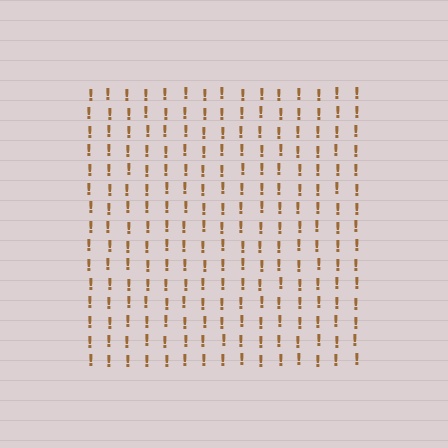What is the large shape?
The large shape is a square.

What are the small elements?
The small elements are exclamation marks.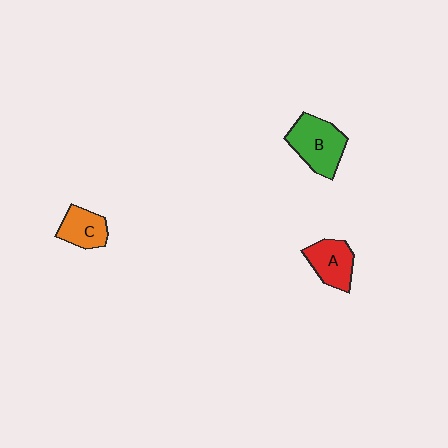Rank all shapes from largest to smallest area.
From largest to smallest: B (green), A (red), C (orange).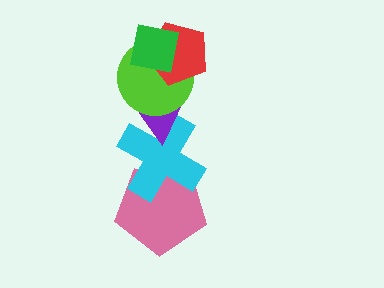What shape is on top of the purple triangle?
The lime circle is on top of the purple triangle.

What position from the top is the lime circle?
The lime circle is 3rd from the top.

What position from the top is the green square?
The green square is 1st from the top.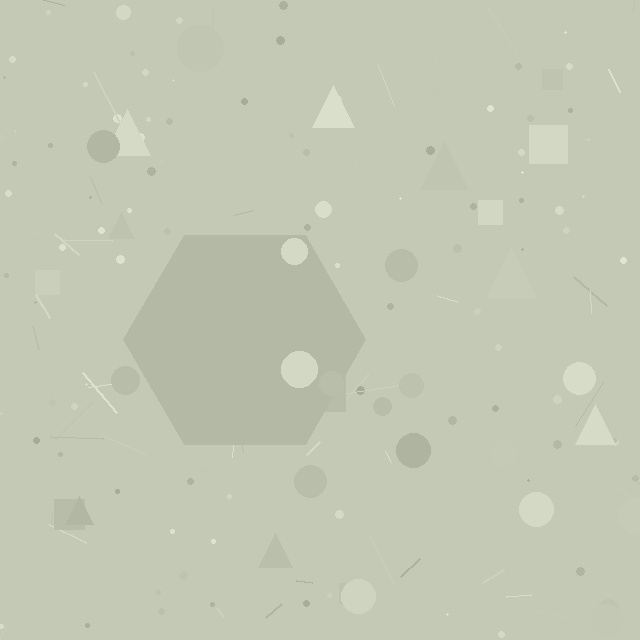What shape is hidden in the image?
A hexagon is hidden in the image.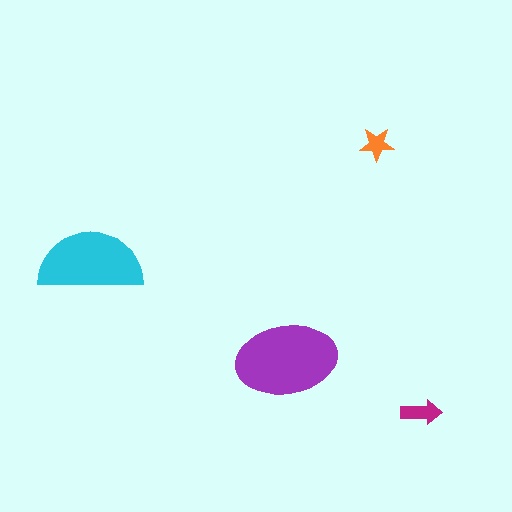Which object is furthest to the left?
The cyan semicircle is leftmost.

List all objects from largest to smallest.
The purple ellipse, the cyan semicircle, the magenta arrow, the orange star.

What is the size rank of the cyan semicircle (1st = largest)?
2nd.